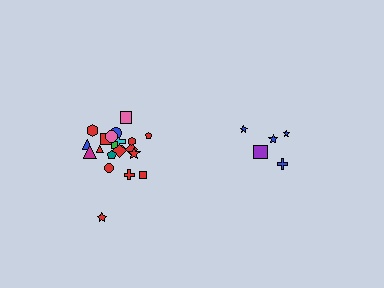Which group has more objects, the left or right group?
The left group.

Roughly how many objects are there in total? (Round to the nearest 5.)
Roughly 25 objects in total.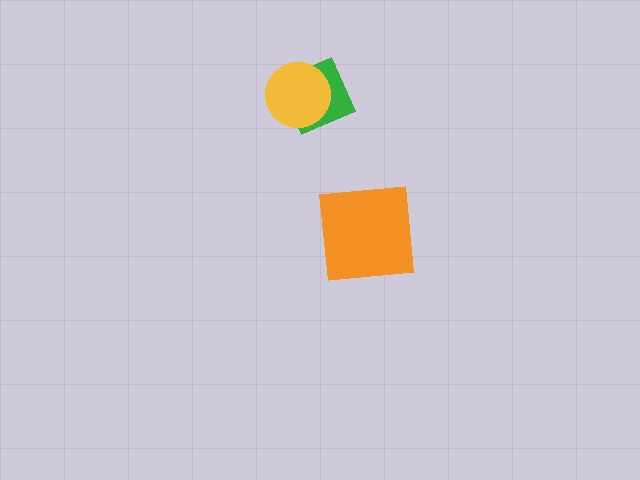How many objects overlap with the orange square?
0 objects overlap with the orange square.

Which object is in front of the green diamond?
The yellow circle is in front of the green diamond.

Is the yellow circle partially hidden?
No, no other shape covers it.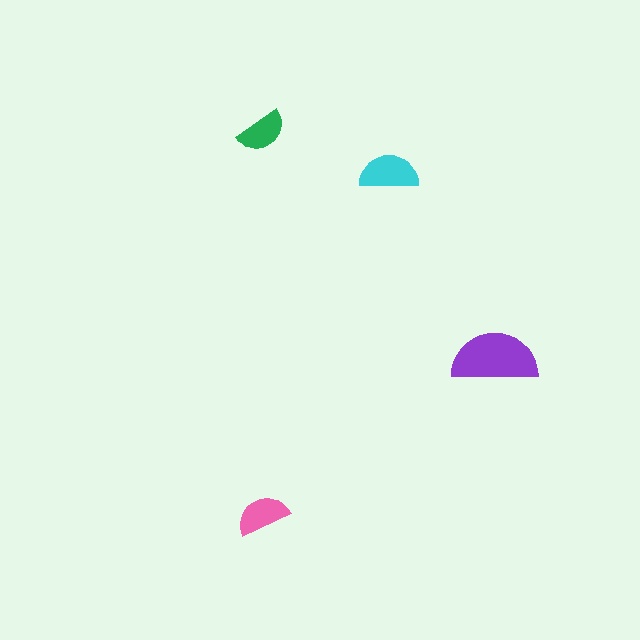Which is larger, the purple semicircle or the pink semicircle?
The purple one.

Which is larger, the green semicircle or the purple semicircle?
The purple one.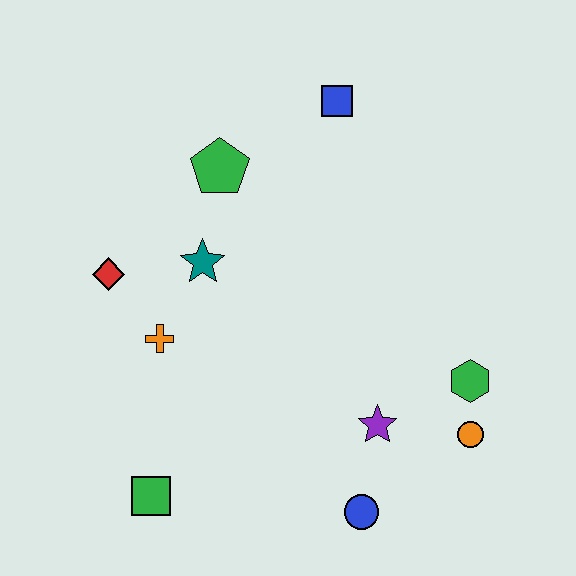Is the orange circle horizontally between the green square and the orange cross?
No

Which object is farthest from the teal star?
The orange circle is farthest from the teal star.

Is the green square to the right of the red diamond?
Yes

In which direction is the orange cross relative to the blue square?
The orange cross is below the blue square.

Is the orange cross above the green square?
Yes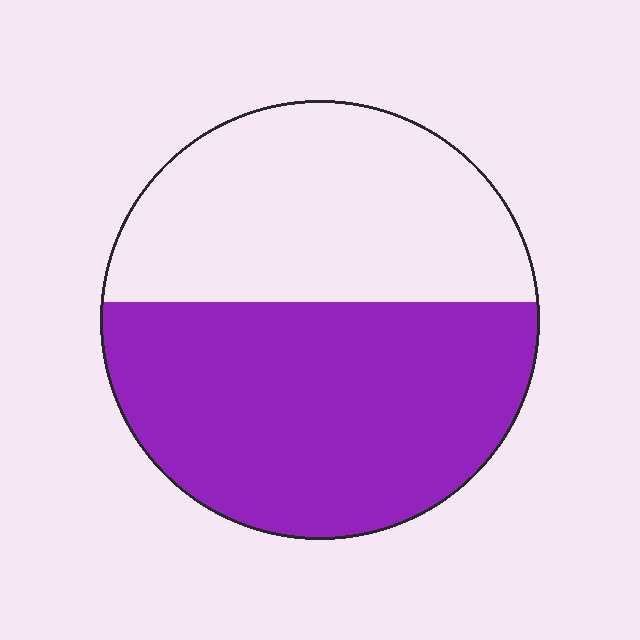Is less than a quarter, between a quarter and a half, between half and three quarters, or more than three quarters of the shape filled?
Between half and three quarters.